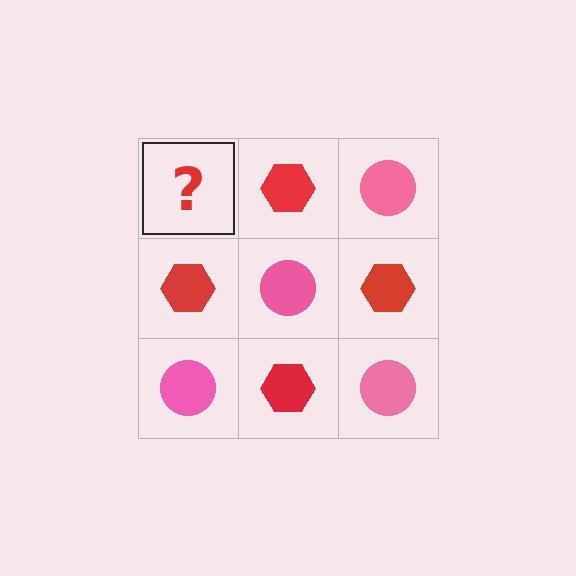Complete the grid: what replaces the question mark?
The question mark should be replaced with a pink circle.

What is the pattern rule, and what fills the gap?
The rule is that it alternates pink circle and red hexagon in a checkerboard pattern. The gap should be filled with a pink circle.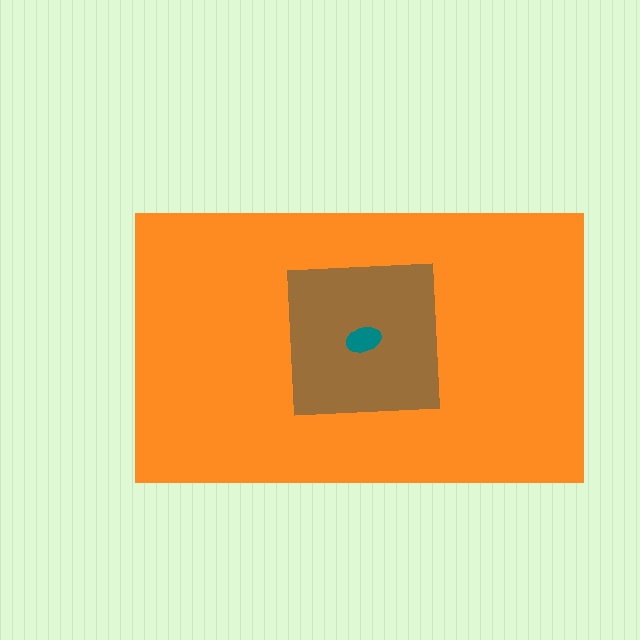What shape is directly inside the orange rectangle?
The brown square.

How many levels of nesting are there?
3.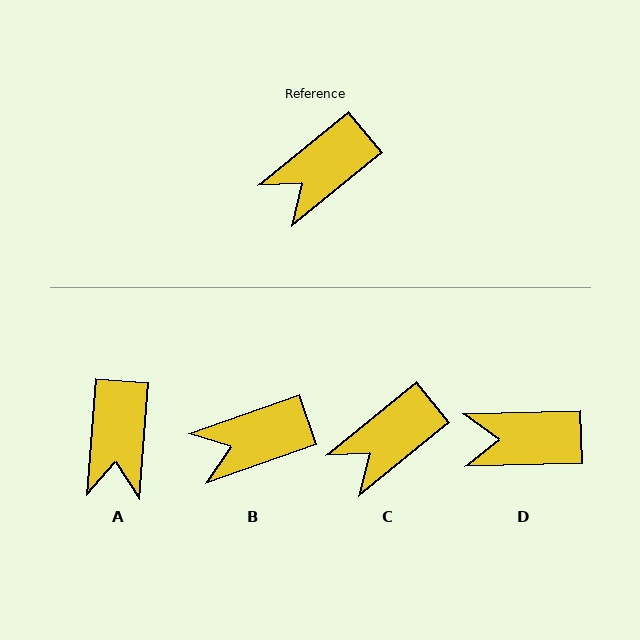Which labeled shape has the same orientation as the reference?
C.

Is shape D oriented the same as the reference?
No, it is off by about 38 degrees.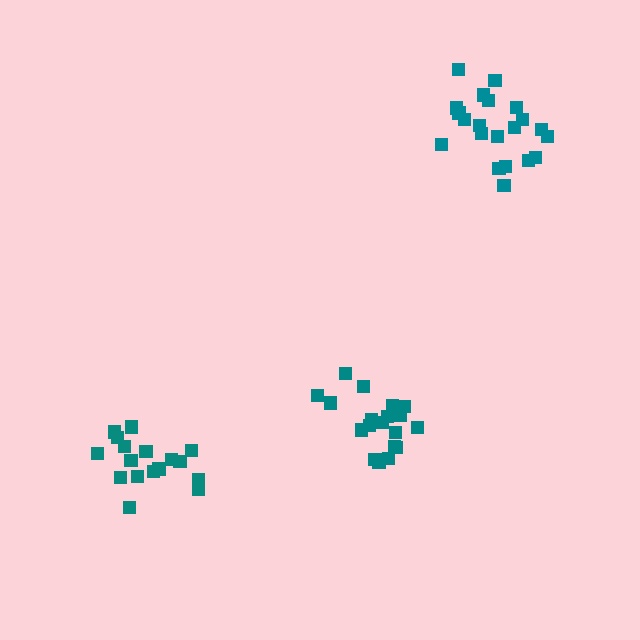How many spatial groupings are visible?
There are 3 spatial groupings.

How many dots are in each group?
Group 1: 20 dots, Group 2: 21 dots, Group 3: 17 dots (58 total).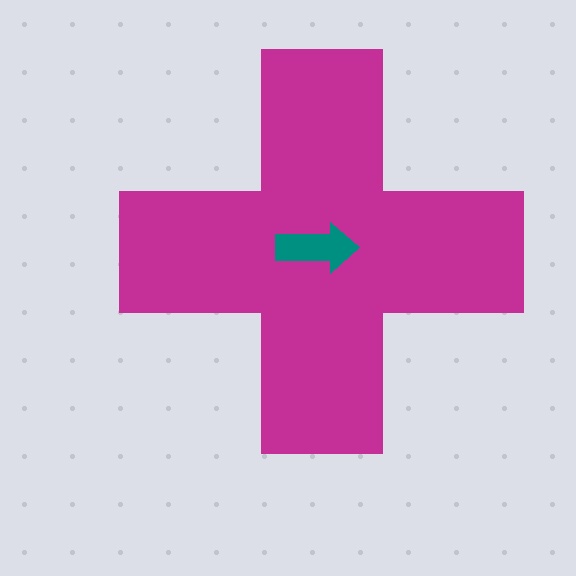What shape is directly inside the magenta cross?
The teal arrow.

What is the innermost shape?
The teal arrow.